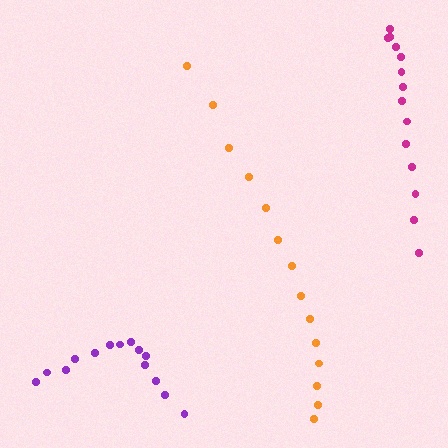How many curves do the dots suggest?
There are 3 distinct paths.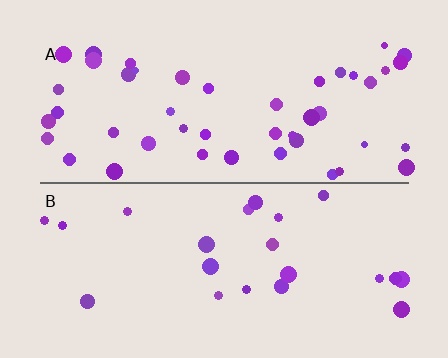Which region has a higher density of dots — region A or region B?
A (the top).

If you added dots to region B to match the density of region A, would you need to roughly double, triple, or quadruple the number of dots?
Approximately double.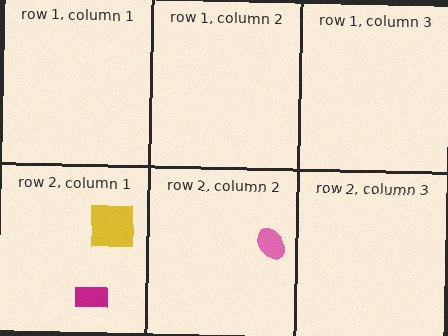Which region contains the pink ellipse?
The row 2, column 2 region.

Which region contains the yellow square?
The row 2, column 1 region.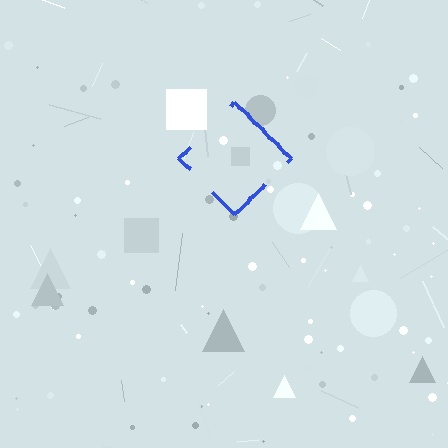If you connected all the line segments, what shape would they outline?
They would outline a diamond.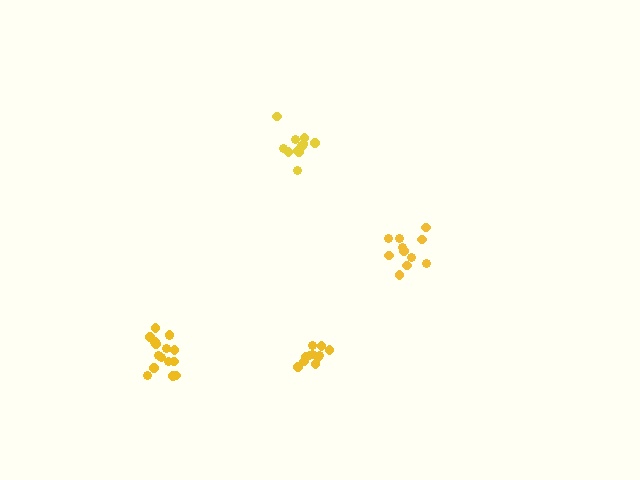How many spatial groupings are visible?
There are 4 spatial groupings.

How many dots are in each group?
Group 1: 16 dots, Group 2: 11 dots, Group 3: 11 dots, Group 4: 11 dots (49 total).